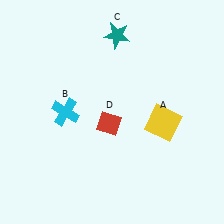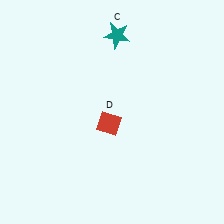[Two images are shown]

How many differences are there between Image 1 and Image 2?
There are 2 differences between the two images.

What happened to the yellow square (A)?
The yellow square (A) was removed in Image 2. It was in the bottom-right area of Image 1.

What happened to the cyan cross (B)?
The cyan cross (B) was removed in Image 2. It was in the top-left area of Image 1.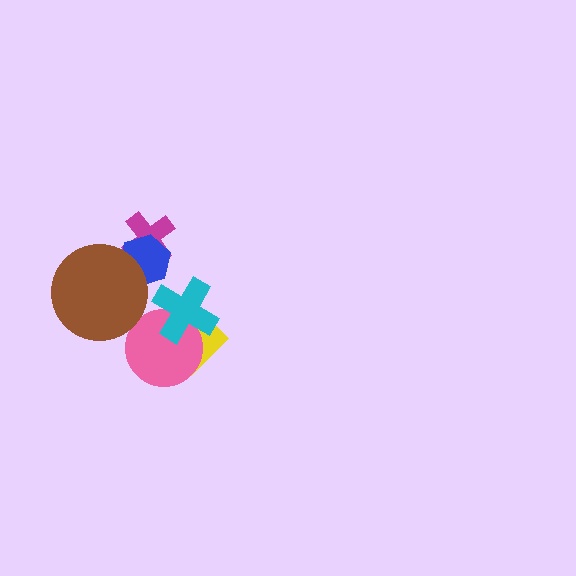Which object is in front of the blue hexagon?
The brown circle is in front of the blue hexagon.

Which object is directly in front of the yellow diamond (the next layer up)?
The pink circle is directly in front of the yellow diamond.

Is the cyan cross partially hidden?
No, no other shape covers it.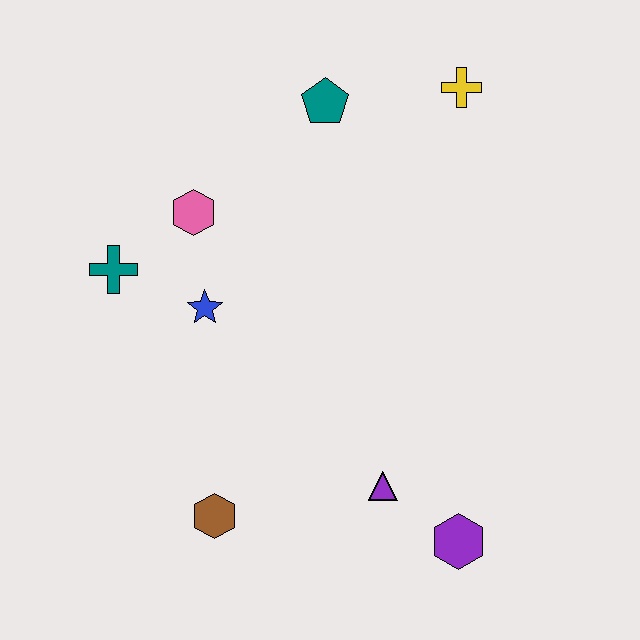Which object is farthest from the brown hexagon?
The yellow cross is farthest from the brown hexagon.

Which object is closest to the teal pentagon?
The yellow cross is closest to the teal pentagon.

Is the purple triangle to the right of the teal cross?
Yes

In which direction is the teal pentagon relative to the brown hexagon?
The teal pentagon is above the brown hexagon.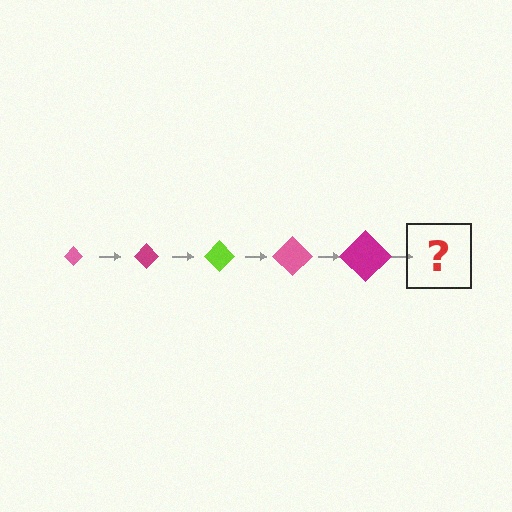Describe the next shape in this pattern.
It should be a lime diamond, larger than the previous one.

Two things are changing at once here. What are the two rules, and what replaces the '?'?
The two rules are that the diamond grows larger each step and the color cycles through pink, magenta, and lime. The '?' should be a lime diamond, larger than the previous one.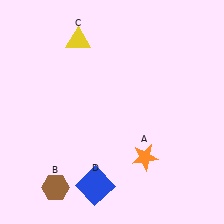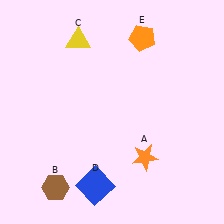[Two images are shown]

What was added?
An orange pentagon (E) was added in Image 2.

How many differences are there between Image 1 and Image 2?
There is 1 difference between the two images.